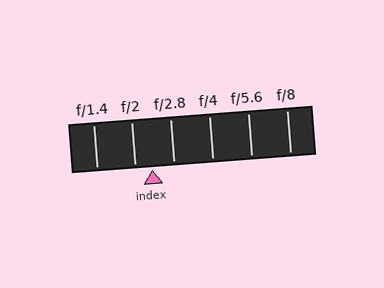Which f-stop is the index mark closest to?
The index mark is closest to f/2.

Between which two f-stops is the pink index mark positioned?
The index mark is between f/2 and f/2.8.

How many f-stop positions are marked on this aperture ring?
There are 6 f-stop positions marked.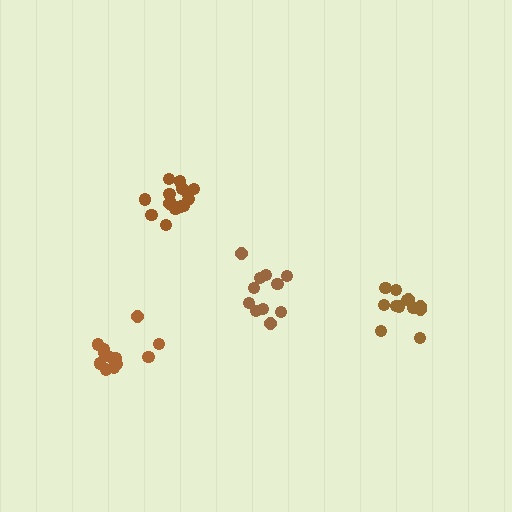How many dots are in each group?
Group 1: 12 dots, Group 2: 17 dots, Group 3: 11 dots, Group 4: 12 dots (52 total).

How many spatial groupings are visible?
There are 4 spatial groupings.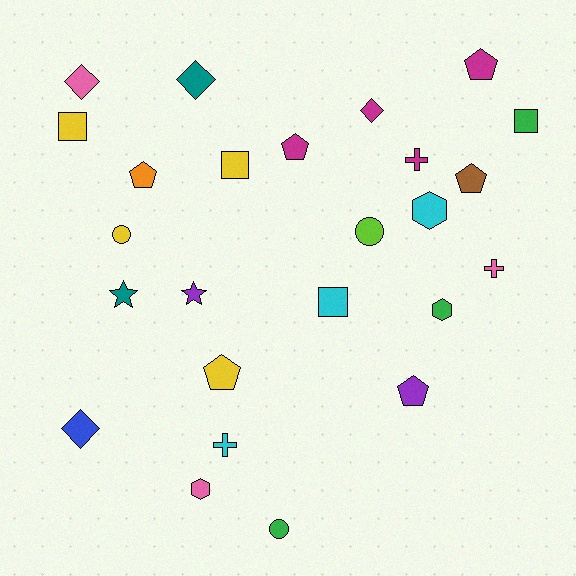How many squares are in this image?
There are 4 squares.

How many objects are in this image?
There are 25 objects.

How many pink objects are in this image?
There are 3 pink objects.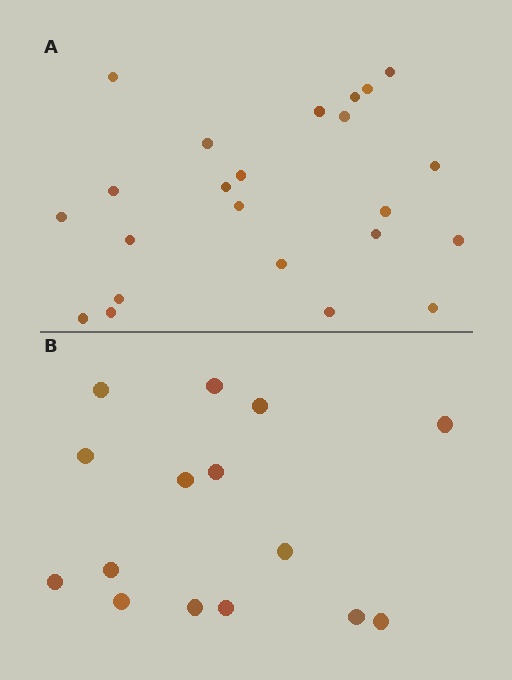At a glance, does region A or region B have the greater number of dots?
Region A (the top region) has more dots.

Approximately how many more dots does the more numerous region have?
Region A has roughly 8 or so more dots than region B.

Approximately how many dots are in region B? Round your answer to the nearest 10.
About 20 dots. (The exact count is 15, which rounds to 20.)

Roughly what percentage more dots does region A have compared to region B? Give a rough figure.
About 55% more.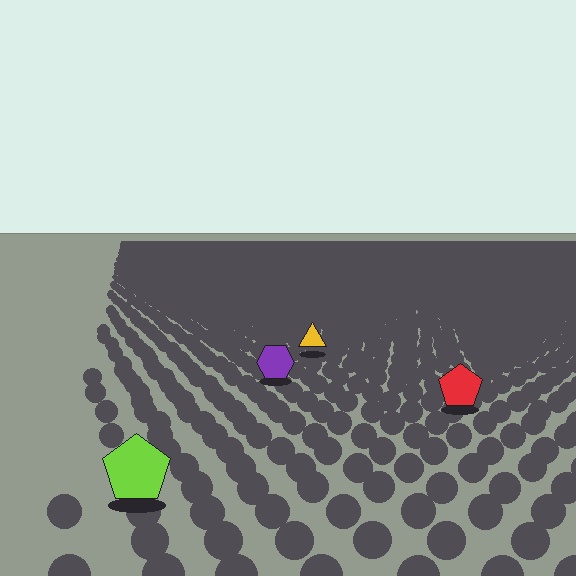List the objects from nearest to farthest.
From nearest to farthest: the lime pentagon, the red pentagon, the purple hexagon, the yellow triangle.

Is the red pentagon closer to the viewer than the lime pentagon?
No. The lime pentagon is closer — you can tell from the texture gradient: the ground texture is coarser near it.